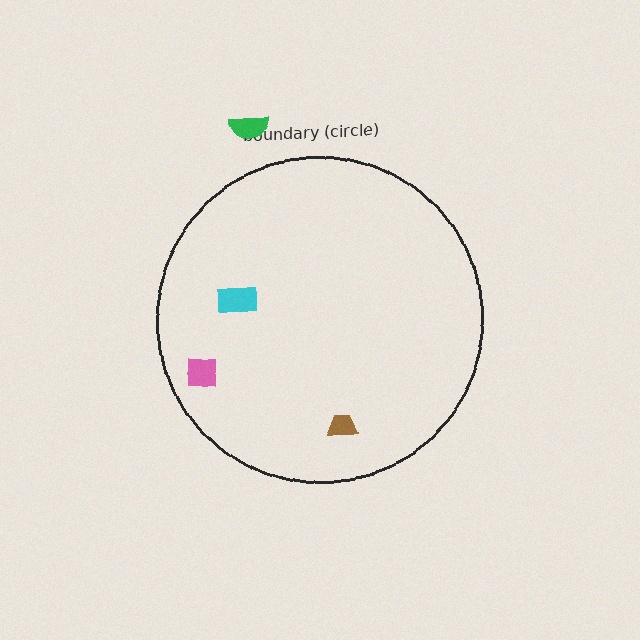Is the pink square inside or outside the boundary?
Inside.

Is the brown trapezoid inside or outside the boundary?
Inside.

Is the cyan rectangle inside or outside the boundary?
Inside.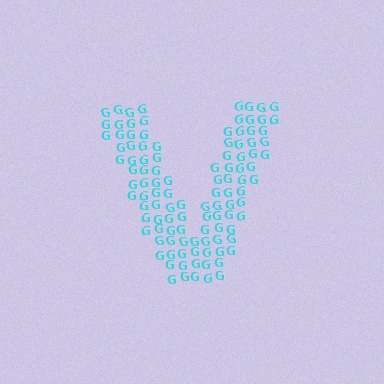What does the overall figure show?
The overall figure shows the letter V.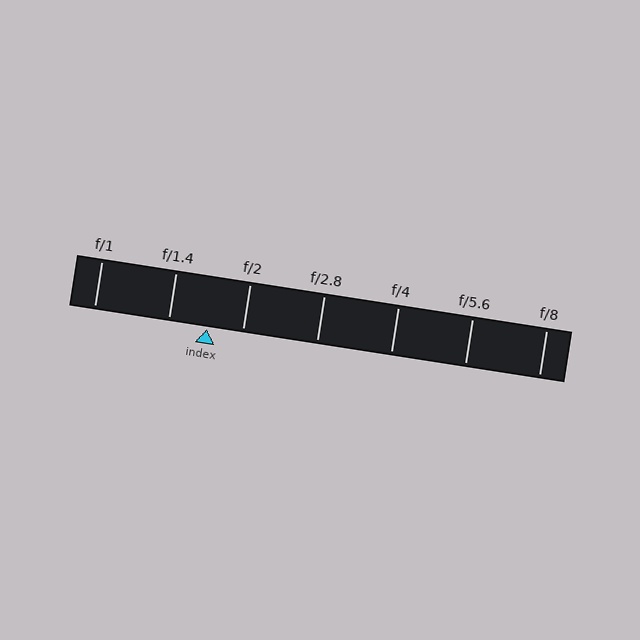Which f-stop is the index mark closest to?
The index mark is closest to f/2.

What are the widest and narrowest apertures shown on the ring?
The widest aperture shown is f/1 and the narrowest is f/8.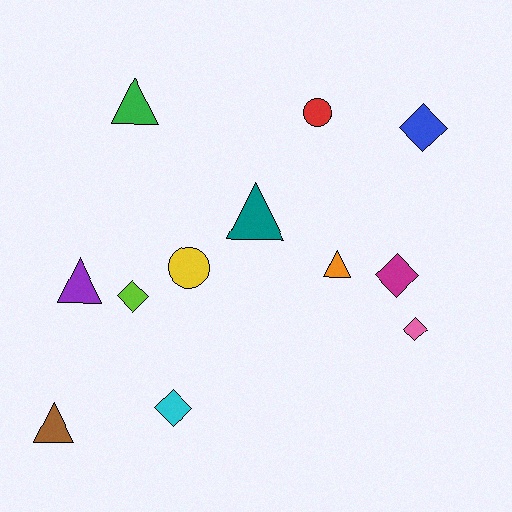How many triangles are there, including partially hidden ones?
There are 5 triangles.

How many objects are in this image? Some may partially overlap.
There are 12 objects.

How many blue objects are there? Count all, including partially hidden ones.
There is 1 blue object.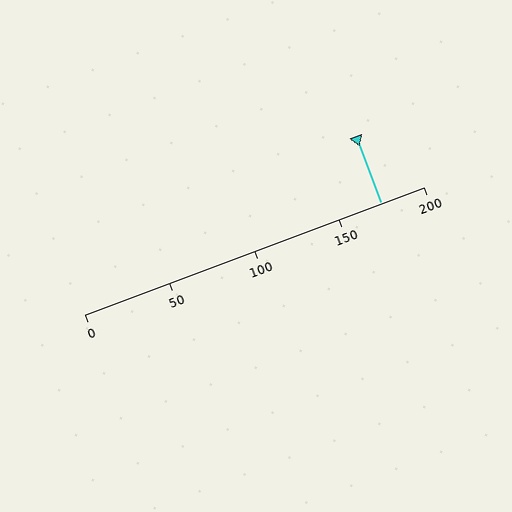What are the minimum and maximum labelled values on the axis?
The axis runs from 0 to 200.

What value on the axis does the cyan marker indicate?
The marker indicates approximately 175.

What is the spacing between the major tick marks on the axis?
The major ticks are spaced 50 apart.